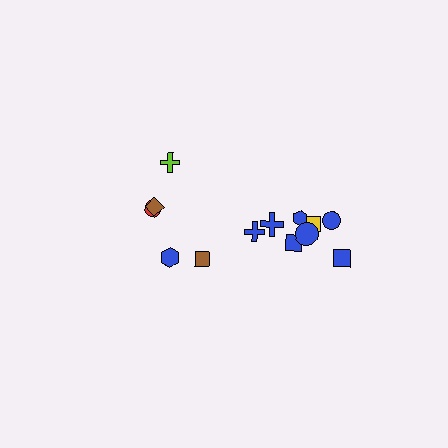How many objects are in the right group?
There are 8 objects.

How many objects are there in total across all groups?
There are 13 objects.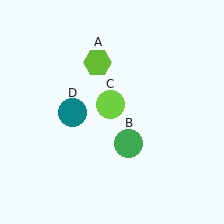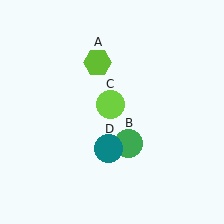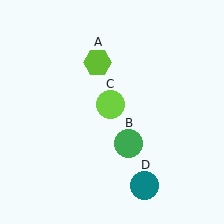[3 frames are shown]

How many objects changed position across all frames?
1 object changed position: teal circle (object D).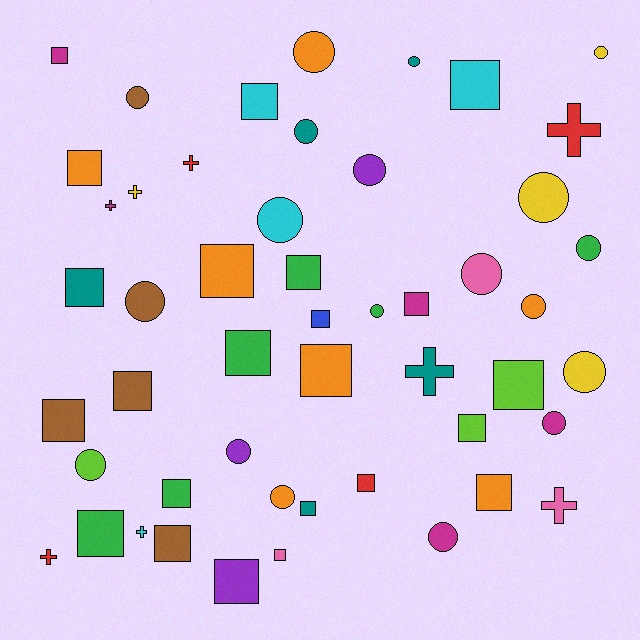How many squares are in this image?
There are 23 squares.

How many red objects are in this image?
There are 4 red objects.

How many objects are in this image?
There are 50 objects.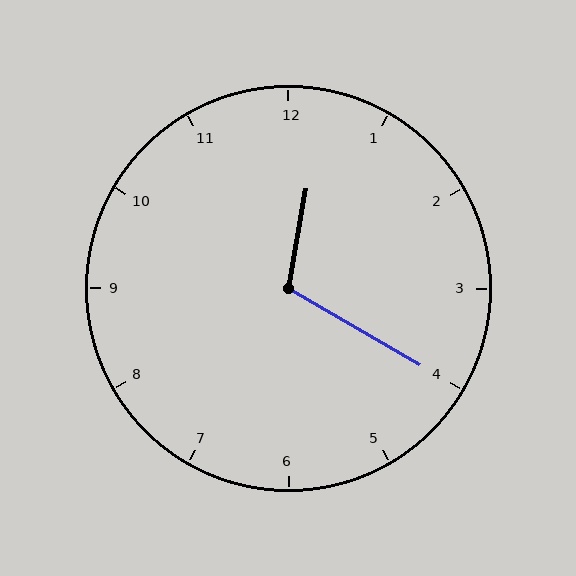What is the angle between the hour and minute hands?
Approximately 110 degrees.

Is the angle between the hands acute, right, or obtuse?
It is obtuse.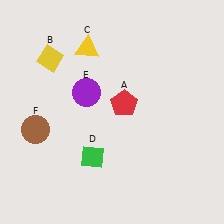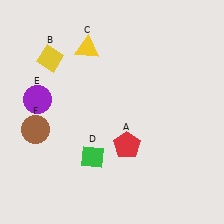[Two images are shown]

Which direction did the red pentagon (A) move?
The red pentagon (A) moved down.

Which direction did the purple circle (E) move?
The purple circle (E) moved left.